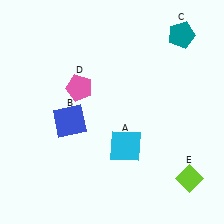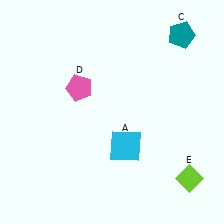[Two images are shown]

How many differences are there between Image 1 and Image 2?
There is 1 difference between the two images.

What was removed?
The blue square (B) was removed in Image 2.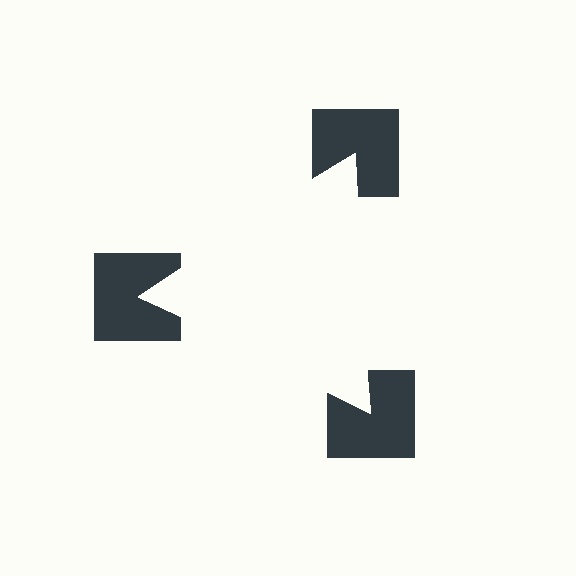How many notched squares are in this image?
There are 3 — one at each vertex of the illusory triangle.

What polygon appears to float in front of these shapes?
An illusory triangle — its edges are inferred from the aligned wedge cuts in the notched squares, not physically drawn.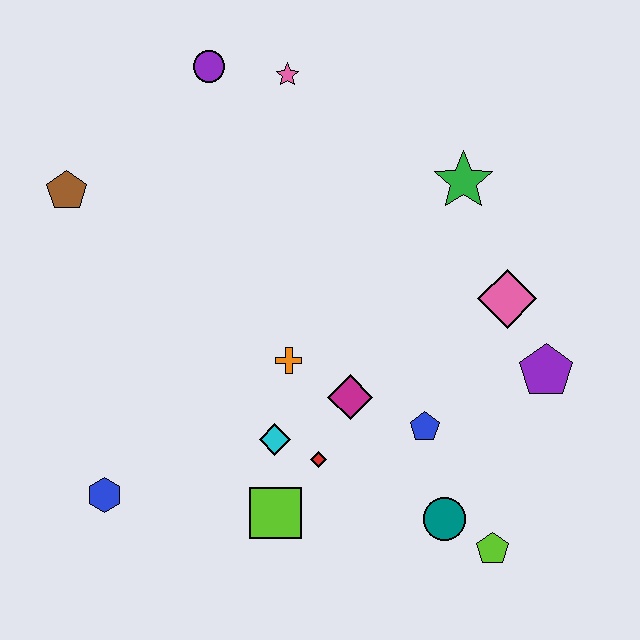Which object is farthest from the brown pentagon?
The lime pentagon is farthest from the brown pentagon.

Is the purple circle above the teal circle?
Yes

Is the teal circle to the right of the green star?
No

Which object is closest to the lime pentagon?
The teal circle is closest to the lime pentagon.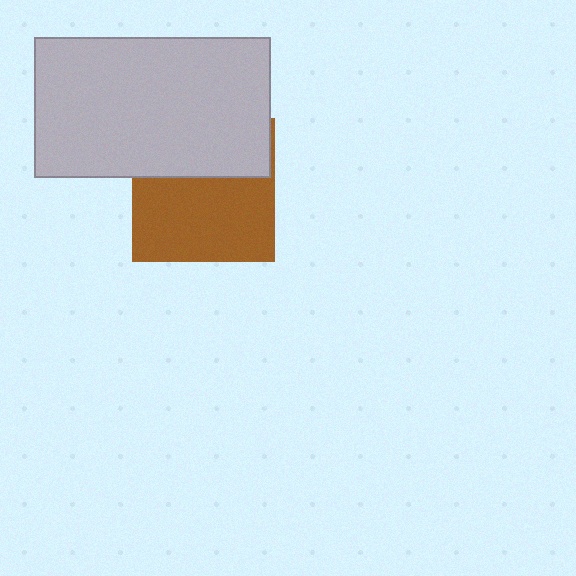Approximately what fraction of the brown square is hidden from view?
Roughly 41% of the brown square is hidden behind the light gray rectangle.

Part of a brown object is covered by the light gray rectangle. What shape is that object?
It is a square.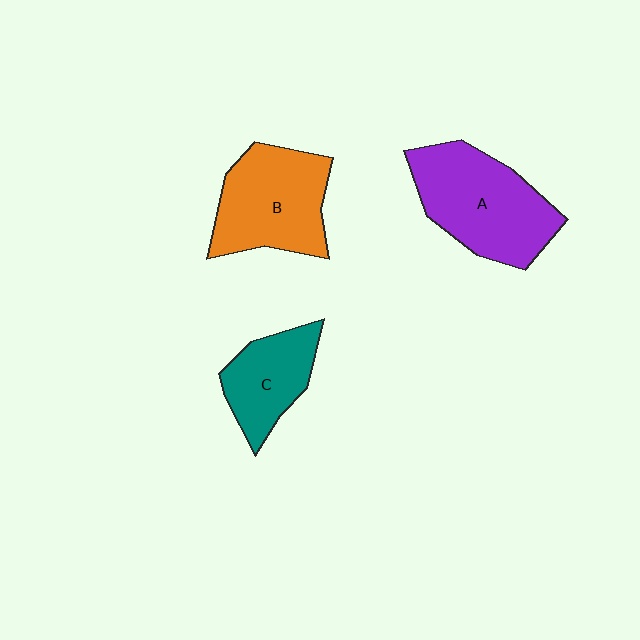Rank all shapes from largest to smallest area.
From largest to smallest: A (purple), B (orange), C (teal).